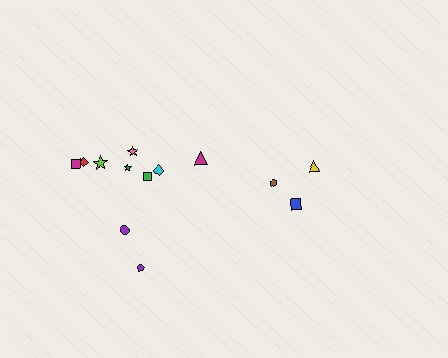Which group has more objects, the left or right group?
The left group.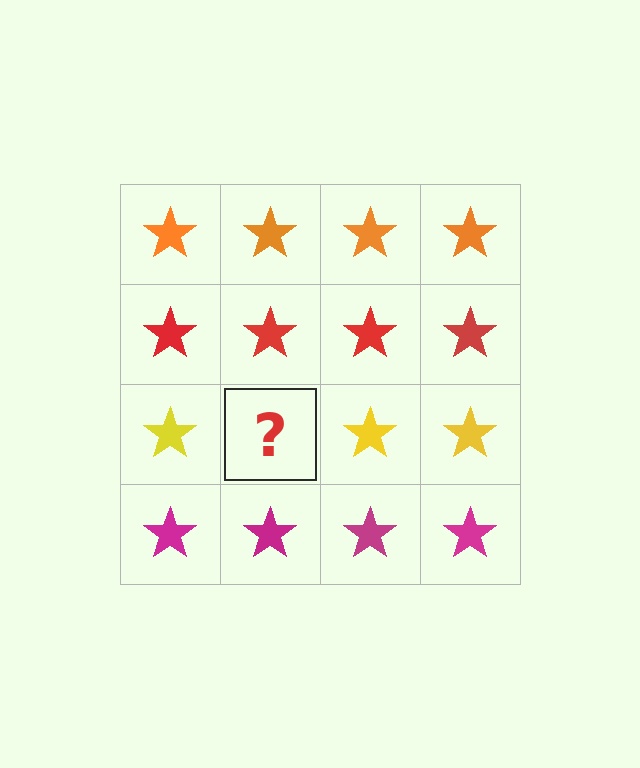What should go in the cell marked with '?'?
The missing cell should contain a yellow star.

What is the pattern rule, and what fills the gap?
The rule is that each row has a consistent color. The gap should be filled with a yellow star.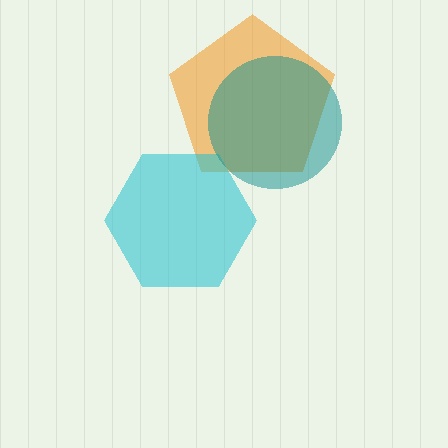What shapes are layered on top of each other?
The layered shapes are: an orange pentagon, a cyan hexagon, a teal circle.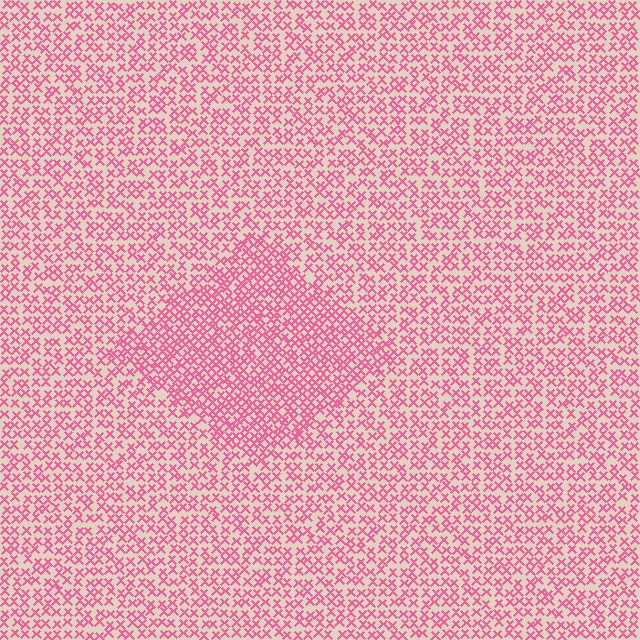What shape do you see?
I see a diamond.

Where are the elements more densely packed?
The elements are more densely packed inside the diamond boundary.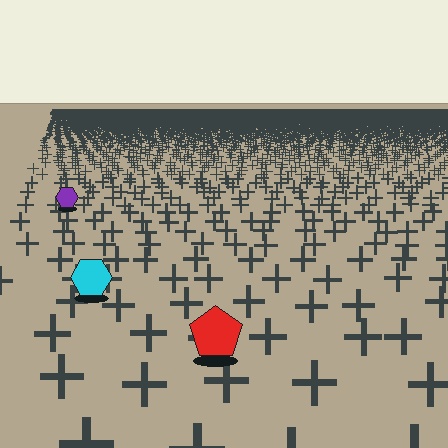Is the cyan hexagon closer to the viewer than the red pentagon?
No. The red pentagon is closer — you can tell from the texture gradient: the ground texture is coarser near it.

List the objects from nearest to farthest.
From nearest to farthest: the red pentagon, the cyan hexagon, the purple hexagon.